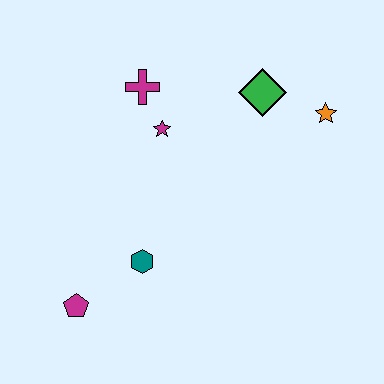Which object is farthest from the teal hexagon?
The orange star is farthest from the teal hexagon.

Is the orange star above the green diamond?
No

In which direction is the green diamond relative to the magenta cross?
The green diamond is to the right of the magenta cross.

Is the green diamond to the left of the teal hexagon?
No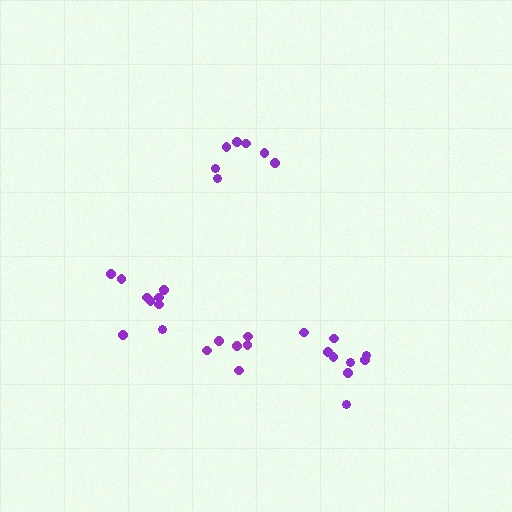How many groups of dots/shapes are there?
There are 4 groups.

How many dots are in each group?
Group 1: 6 dots, Group 2: 7 dots, Group 3: 9 dots, Group 4: 9 dots (31 total).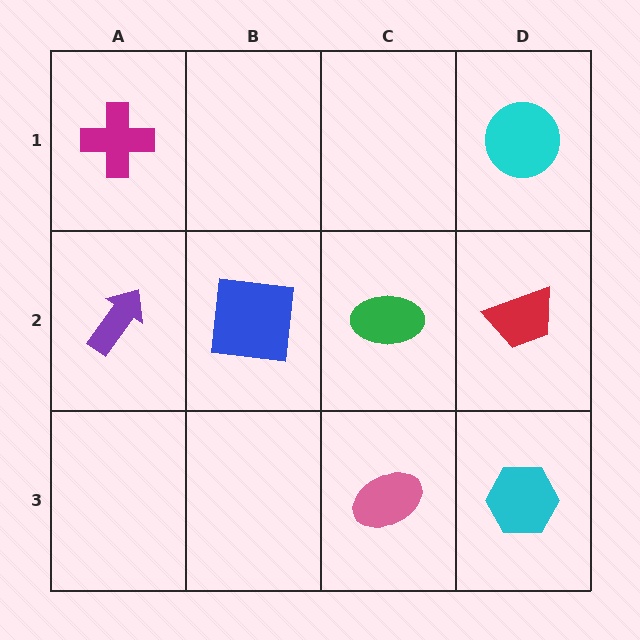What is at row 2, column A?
A purple arrow.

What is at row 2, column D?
A red trapezoid.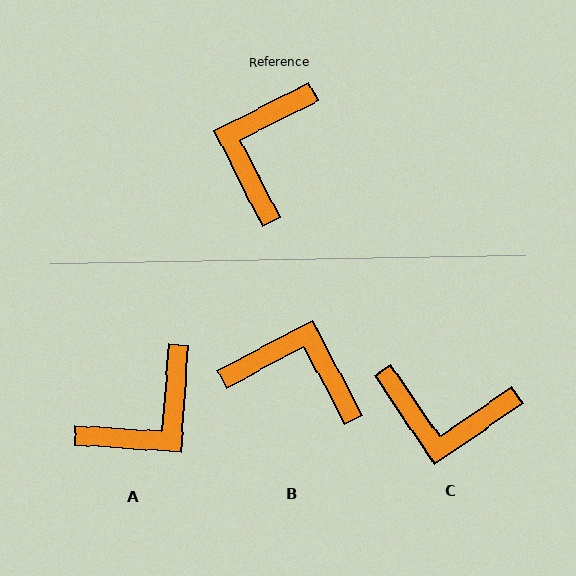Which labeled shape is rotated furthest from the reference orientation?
A, about 149 degrees away.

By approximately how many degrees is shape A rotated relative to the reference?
Approximately 149 degrees counter-clockwise.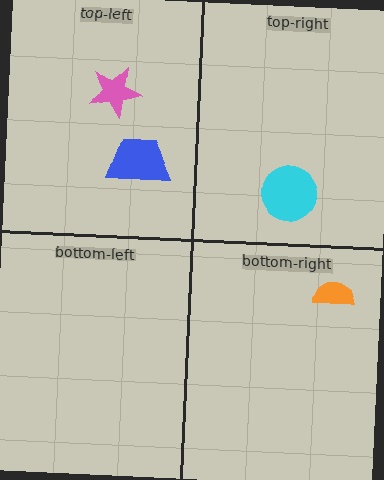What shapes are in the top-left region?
The pink star, the blue trapezoid.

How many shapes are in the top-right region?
1.